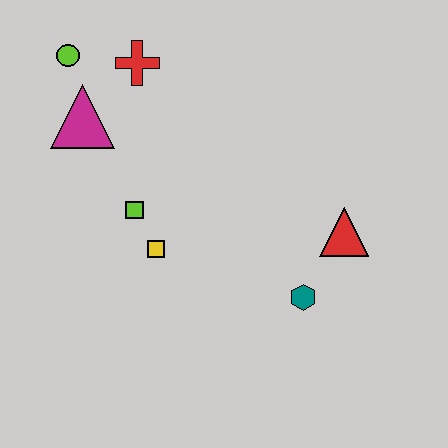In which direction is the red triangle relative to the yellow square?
The red triangle is to the right of the yellow square.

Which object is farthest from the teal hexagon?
The lime circle is farthest from the teal hexagon.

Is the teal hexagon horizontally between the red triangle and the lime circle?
Yes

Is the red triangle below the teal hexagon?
No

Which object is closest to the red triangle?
The teal hexagon is closest to the red triangle.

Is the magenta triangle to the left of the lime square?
Yes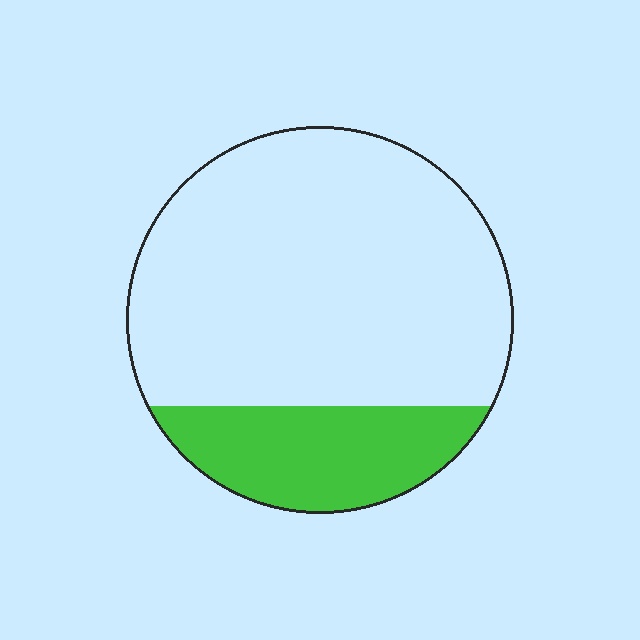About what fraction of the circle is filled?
About one quarter (1/4).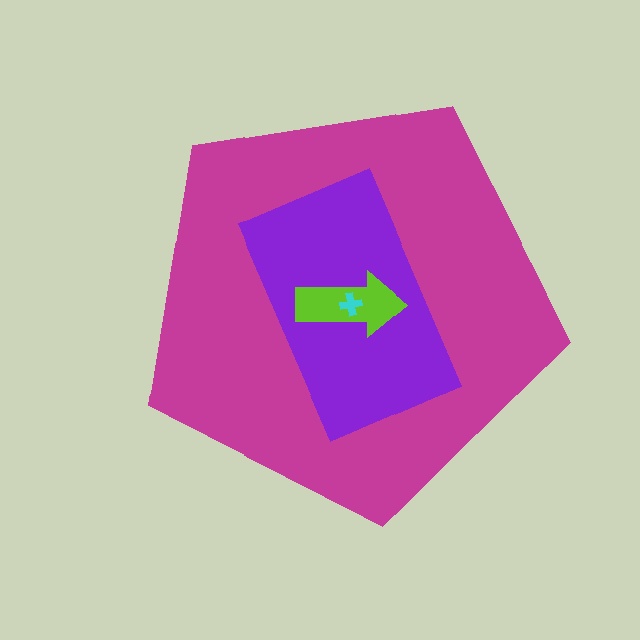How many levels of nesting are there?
4.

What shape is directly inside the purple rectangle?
The lime arrow.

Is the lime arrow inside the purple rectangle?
Yes.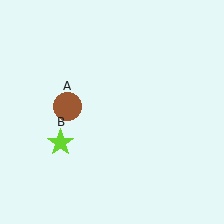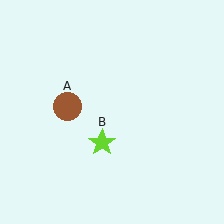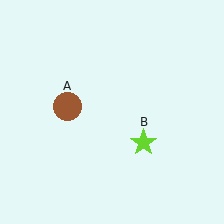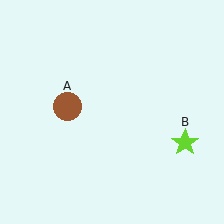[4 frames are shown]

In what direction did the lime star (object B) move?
The lime star (object B) moved right.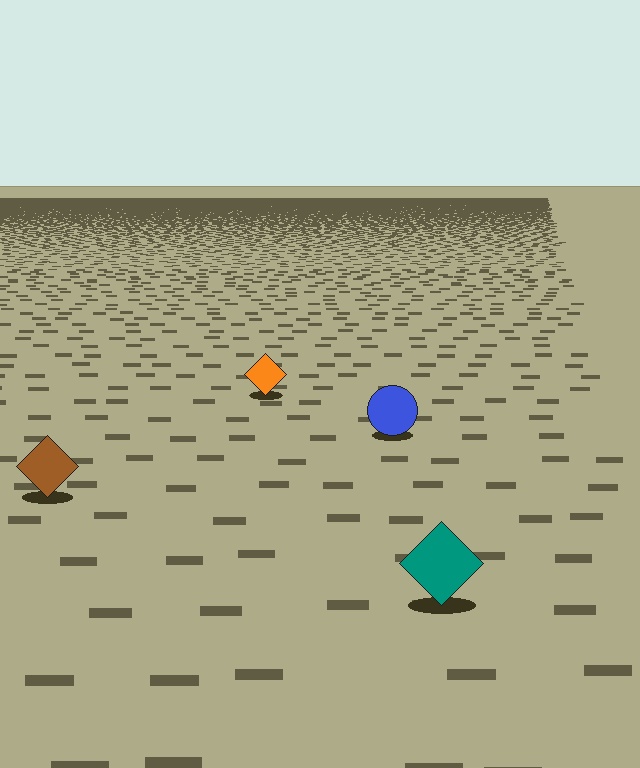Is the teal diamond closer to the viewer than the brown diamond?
Yes. The teal diamond is closer — you can tell from the texture gradient: the ground texture is coarser near it.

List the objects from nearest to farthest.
From nearest to farthest: the teal diamond, the brown diamond, the blue circle, the orange diamond.